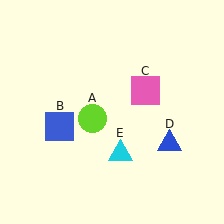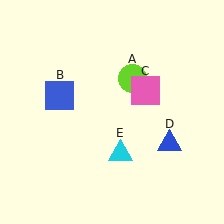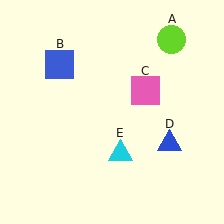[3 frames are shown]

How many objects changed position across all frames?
2 objects changed position: lime circle (object A), blue square (object B).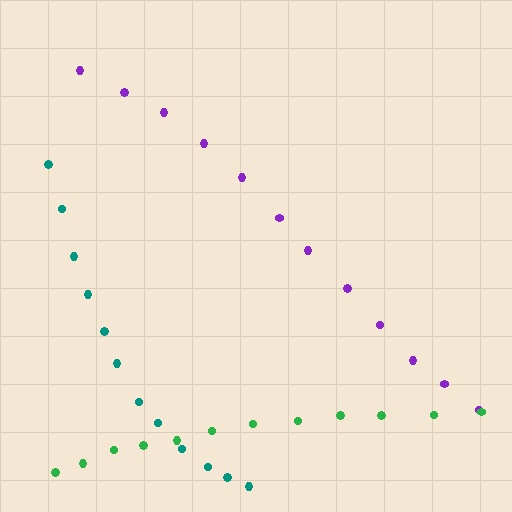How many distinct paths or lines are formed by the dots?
There are 3 distinct paths.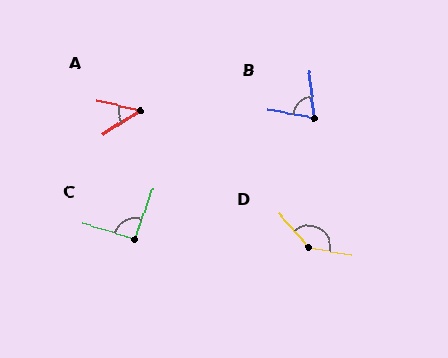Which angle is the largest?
D, at approximately 142 degrees.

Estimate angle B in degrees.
Approximately 74 degrees.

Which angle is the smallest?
A, at approximately 47 degrees.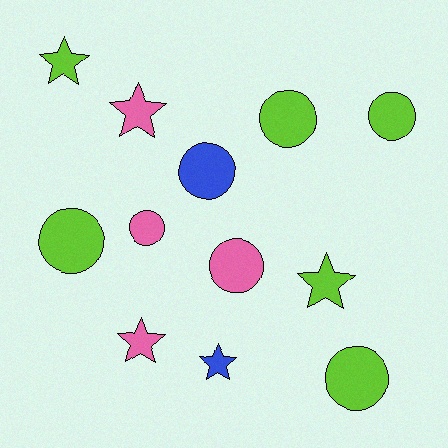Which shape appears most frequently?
Circle, with 7 objects.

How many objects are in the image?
There are 12 objects.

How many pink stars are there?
There are 2 pink stars.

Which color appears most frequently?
Lime, with 6 objects.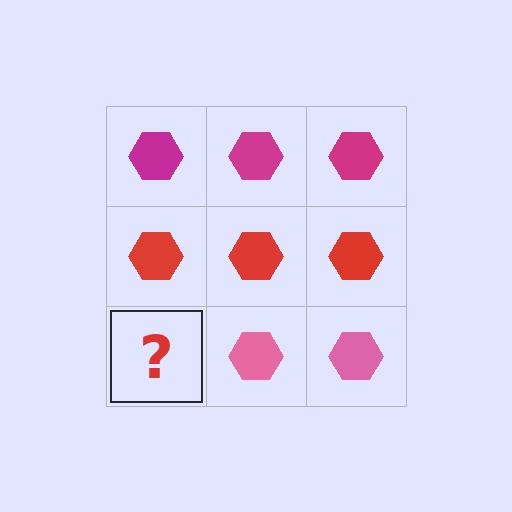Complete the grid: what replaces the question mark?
The question mark should be replaced with a pink hexagon.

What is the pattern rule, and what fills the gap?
The rule is that each row has a consistent color. The gap should be filled with a pink hexagon.